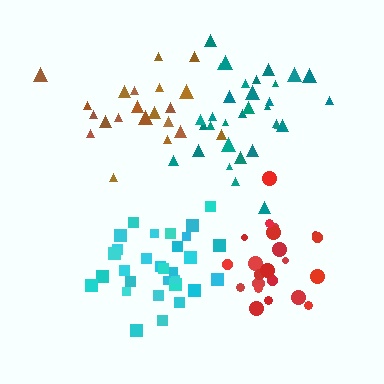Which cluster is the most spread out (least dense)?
Brown.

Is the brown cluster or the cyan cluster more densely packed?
Cyan.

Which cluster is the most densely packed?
Red.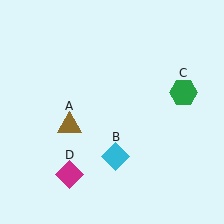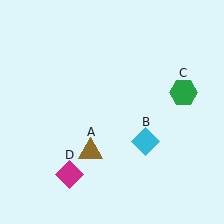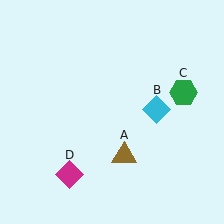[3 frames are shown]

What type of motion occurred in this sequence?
The brown triangle (object A), cyan diamond (object B) rotated counterclockwise around the center of the scene.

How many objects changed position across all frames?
2 objects changed position: brown triangle (object A), cyan diamond (object B).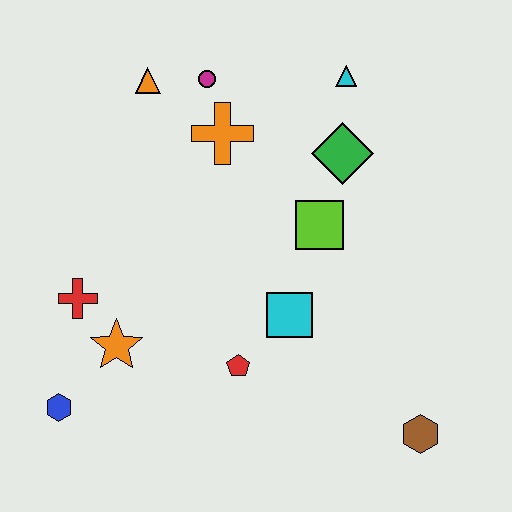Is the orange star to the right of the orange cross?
No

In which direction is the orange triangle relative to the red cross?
The orange triangle is above the red cross.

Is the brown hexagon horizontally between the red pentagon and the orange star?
No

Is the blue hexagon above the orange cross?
No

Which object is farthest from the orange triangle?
The brown hexagon is farthest from the orange triangle.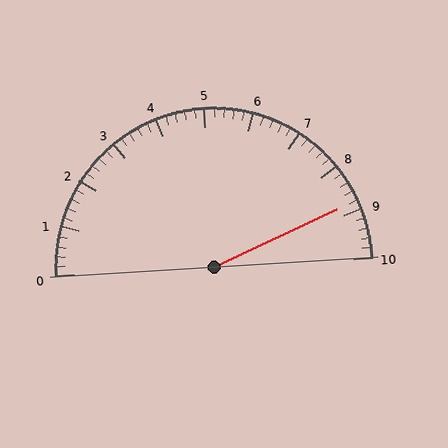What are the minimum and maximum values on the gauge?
The gauge ranges from 0 to 10.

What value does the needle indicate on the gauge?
The needle indicates approximately 8.8.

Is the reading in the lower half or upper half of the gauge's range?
The reading is in the upper half of the range (0 to 10).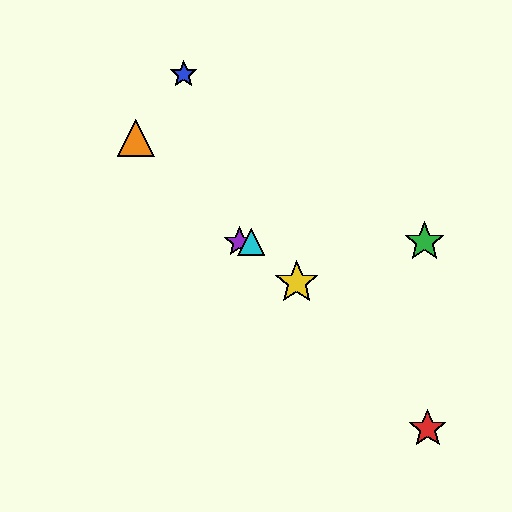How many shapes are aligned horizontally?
3 shapes (the green star, the purple star, the cyan triangle) are aligned horizontally.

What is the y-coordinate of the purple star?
The purple star is at y≈242.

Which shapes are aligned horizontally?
The green star, the purple star, the cyan triangle are aligned horizontally.